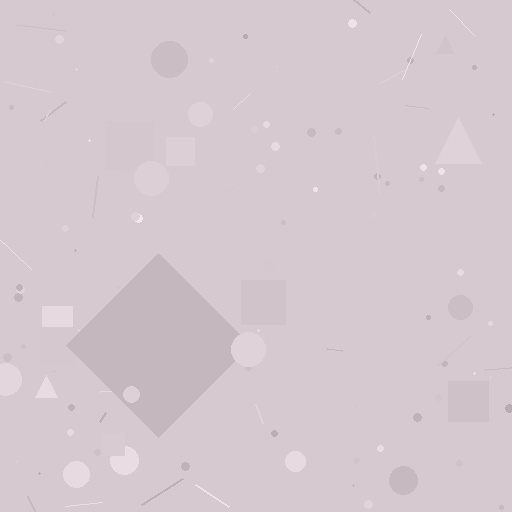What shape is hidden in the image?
A diamond is hidden in the image.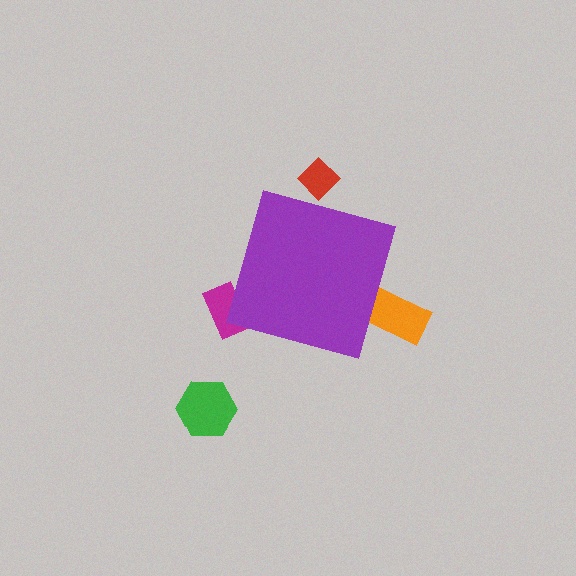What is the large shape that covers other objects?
A purple diamond.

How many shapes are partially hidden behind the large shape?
3 shapes are partially hidden.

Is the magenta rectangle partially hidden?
Yes, the magenta rectangle is partially hidden behind the purple diamond.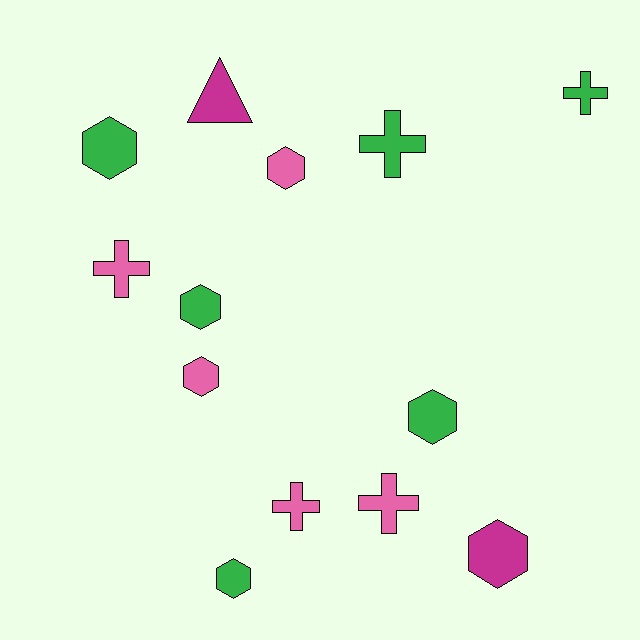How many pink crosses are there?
There are 3 pink crosses.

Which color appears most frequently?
Green, with 6 objects.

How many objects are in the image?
There are 13 objects.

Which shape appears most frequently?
Hexagon, with 7 objects.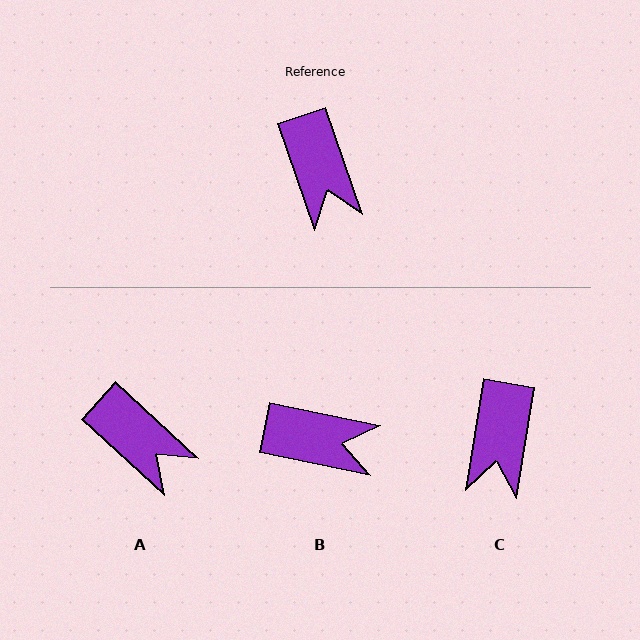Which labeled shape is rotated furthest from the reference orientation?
B, about 59 degrees away.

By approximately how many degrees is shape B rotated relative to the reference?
Approximately 59 degrees counter-clockwise.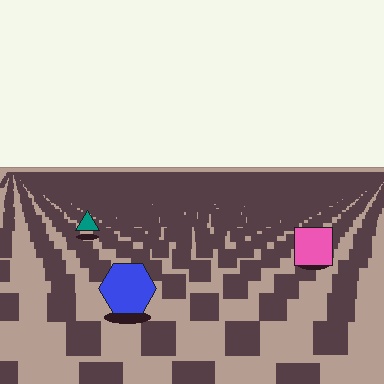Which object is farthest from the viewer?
The teal triangle is farthest from the viewer. It appears smaller and the ground texture around it is denser.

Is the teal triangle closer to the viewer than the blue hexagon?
No. The blue hexagon is closer — you can tell from the texture gradient: the ground texture is coarser near it.